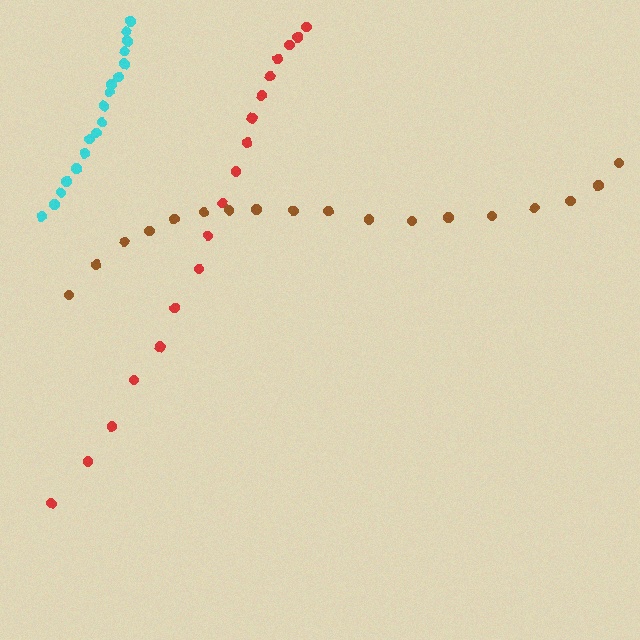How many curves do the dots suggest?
There are 3 distinct paths.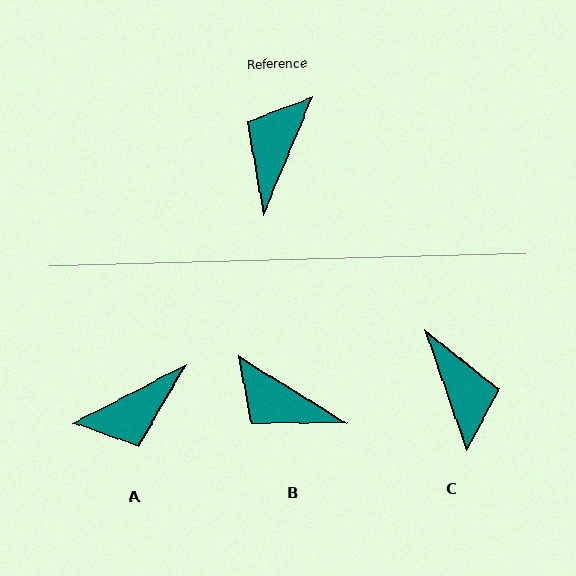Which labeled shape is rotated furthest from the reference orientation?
A, about 139 degrees away.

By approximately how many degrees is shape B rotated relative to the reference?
Approximately 81 degrees counter-clockwise.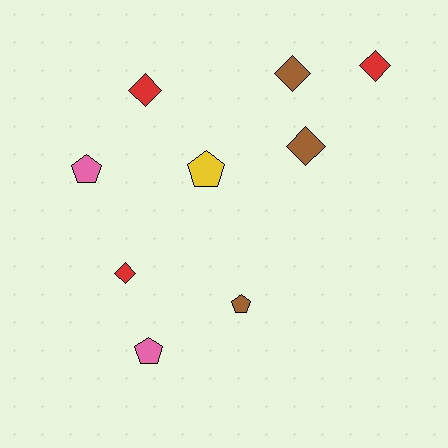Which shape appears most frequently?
Diamond, with 5 objects.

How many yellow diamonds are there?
There are no yellow diamonds.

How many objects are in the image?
There are 9 objects.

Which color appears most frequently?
Brown, with 3 objects.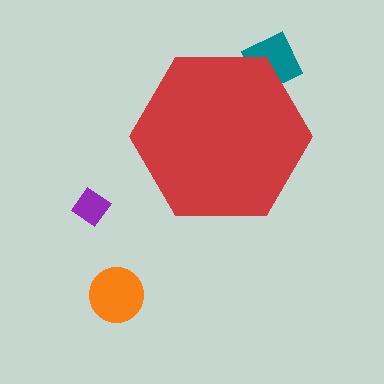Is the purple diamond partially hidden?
No, the purple diamond is fully visible.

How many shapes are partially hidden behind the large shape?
1 shape is partially hidden.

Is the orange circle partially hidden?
No, the orange circle is fully visible.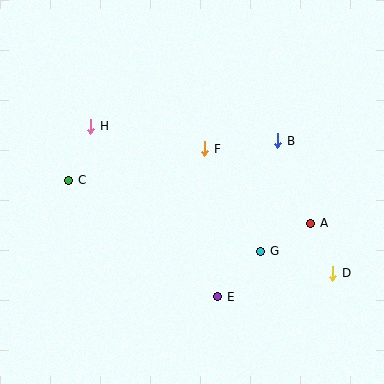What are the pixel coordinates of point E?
Point E is at (218, 297).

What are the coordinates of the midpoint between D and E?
The midpoint between D and E is at (275, 285).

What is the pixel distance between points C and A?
The distance between C and A is 246 pixels.